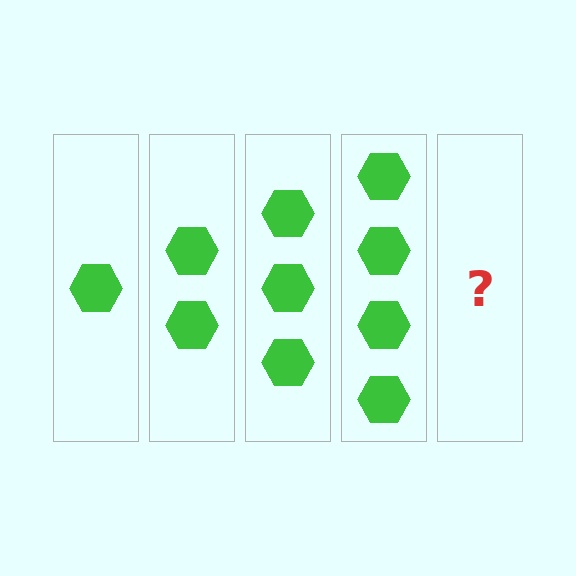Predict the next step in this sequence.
The next step is 5 hexagons.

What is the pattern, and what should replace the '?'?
The pattern is that each step adds one more hexagon. The '?' should be 5 hexagons.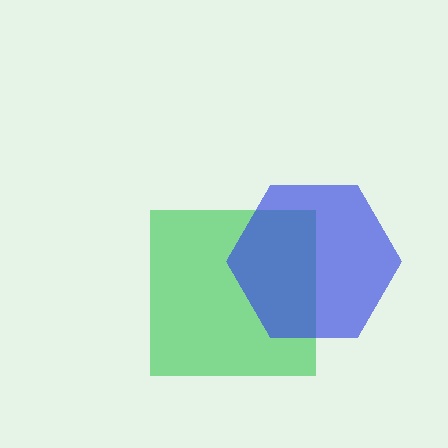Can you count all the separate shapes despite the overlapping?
Yes, there are 2 separate shapes.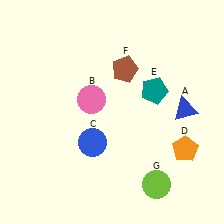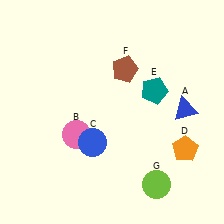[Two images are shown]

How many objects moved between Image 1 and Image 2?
1 object moved between the two images.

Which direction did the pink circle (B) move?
The pink circle (B) moved down.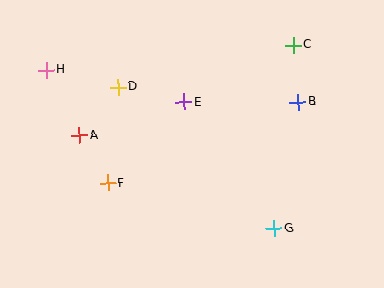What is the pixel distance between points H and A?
The distance between H and A is 73 pixels.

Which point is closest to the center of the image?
Point E at (184, 102) is closest to the center.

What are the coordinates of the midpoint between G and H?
The midpoint between G and H is at (160, 149).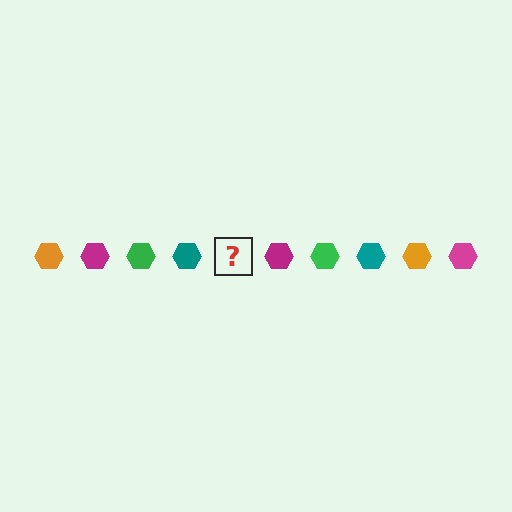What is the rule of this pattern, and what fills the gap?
The rule is that the pattern cycles through orange, magenta, green, teal hexagons. The gap should be filled with an orange hexagon.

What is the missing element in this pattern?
The missing element is an orange hexagon.